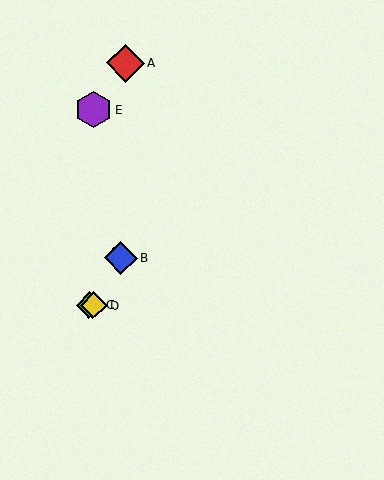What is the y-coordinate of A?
Object A is at y≈63.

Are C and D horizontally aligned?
Yes, both are at y≈305.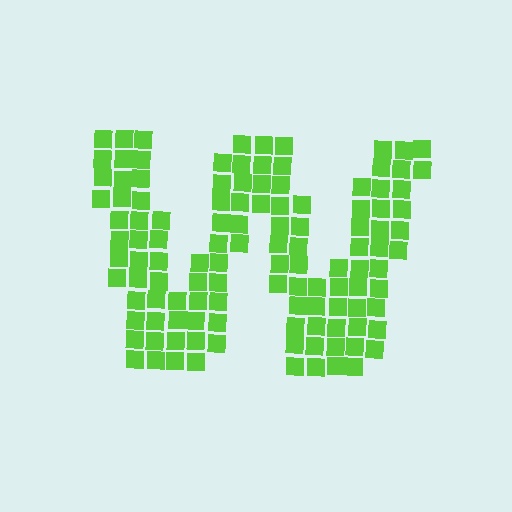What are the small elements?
The small elements are squares.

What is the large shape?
The large shape is the letter W.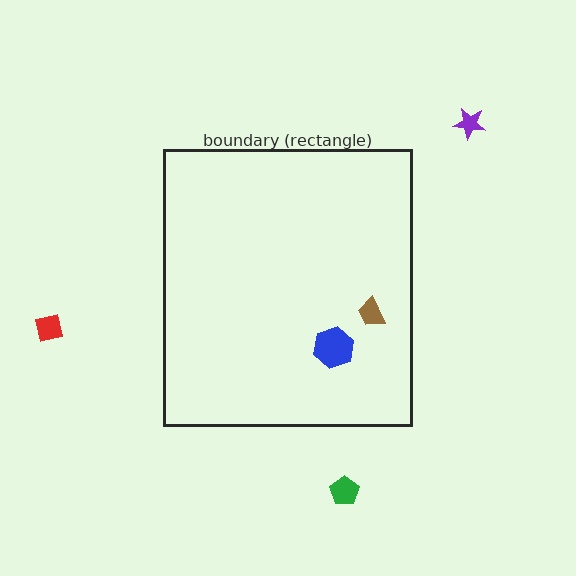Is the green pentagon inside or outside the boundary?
Outside.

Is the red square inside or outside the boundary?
Outside.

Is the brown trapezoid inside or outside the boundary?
Inside.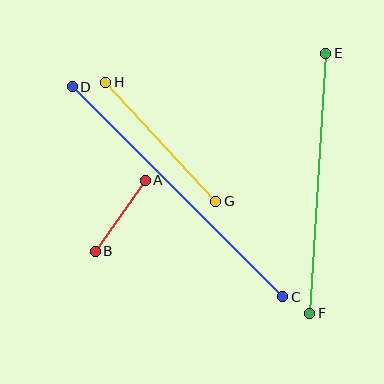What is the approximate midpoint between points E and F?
The midpoint is at approximately (318, 183) pixels.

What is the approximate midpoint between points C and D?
The midpoint is at approximately (178, 192) pixels.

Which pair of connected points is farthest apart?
Points C and D are farthest apart.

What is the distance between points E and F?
The distance is approximately 260 pixels.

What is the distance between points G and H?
The distance is approximately 162 pixels.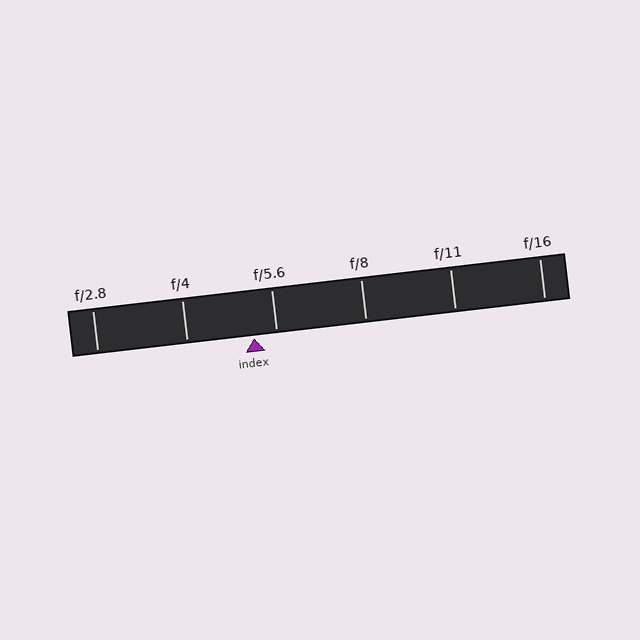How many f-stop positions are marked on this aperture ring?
There are 6 f-stop positions marked.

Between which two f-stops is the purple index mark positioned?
The index mark is between f/4 and f/5.6.